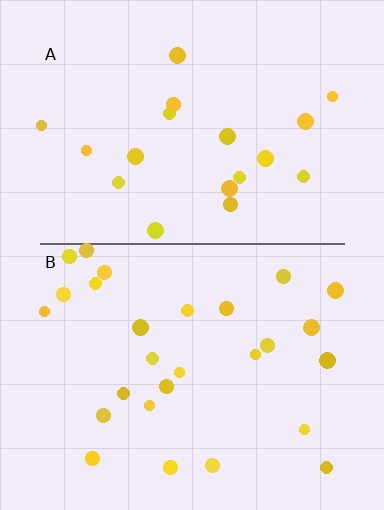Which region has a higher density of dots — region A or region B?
B (the bottom).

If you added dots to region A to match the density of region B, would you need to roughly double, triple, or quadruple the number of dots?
Approximately double.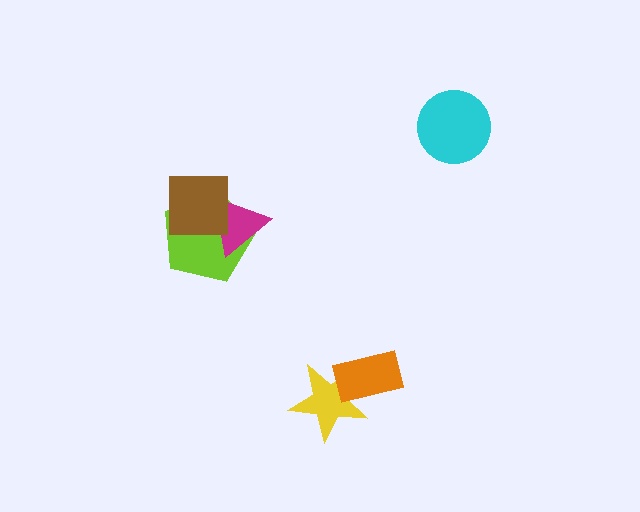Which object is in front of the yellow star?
The orange rectangle is in front of the yellow star.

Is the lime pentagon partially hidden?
Yes, it is partially covered by another shape.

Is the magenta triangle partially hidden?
Yes, it is partially covered by another shape.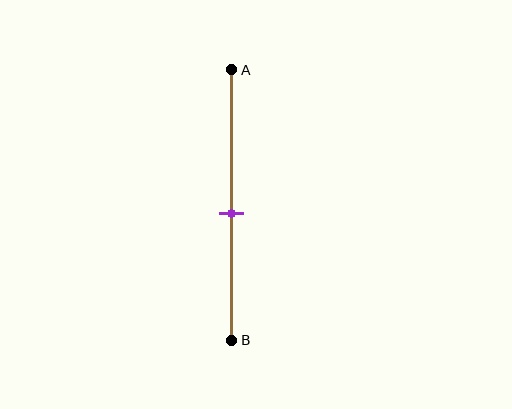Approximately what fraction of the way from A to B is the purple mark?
The purple mark is approximately 55% of the way from A to B.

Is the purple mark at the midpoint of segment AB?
No, the mark is at about 55% from A, not at the 50% midpoint.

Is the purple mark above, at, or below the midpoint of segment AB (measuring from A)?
The purple mark is below the midpoint of segment AB.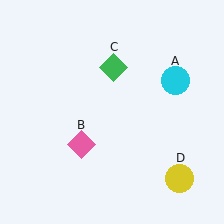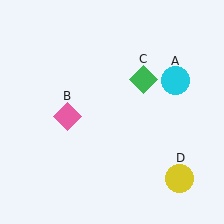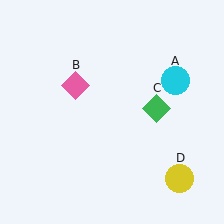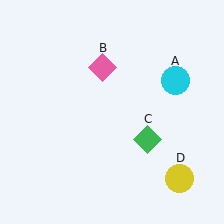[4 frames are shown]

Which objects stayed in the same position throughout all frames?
Cyan circle (object A) and yellow circle (object D) remained stationary.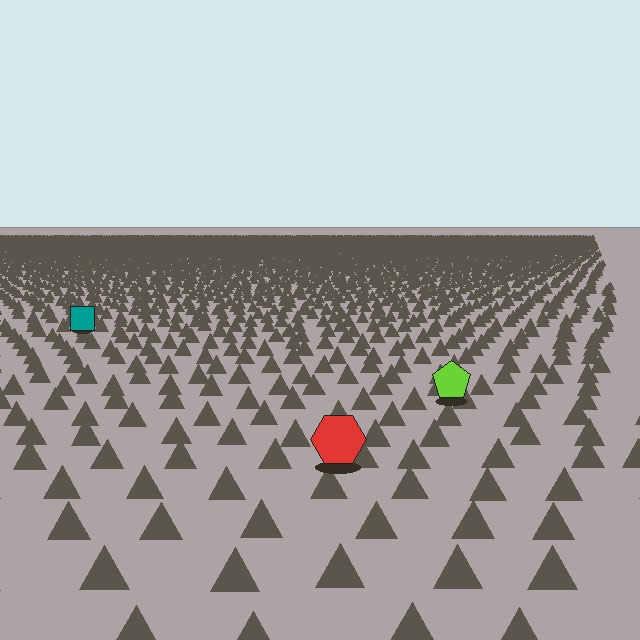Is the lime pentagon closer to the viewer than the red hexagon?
No. The red hexagon is closer — you can tell from the texture gradient: the ground texture is coarser near it.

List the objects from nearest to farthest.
From nearest to farthest: the red hexagon, the lime pentagon, the teal square.